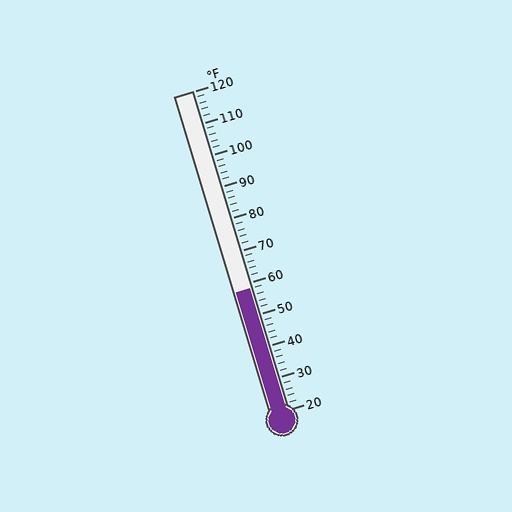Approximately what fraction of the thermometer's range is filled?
The thermometer is filled to approximately 40% of its range.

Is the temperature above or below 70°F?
The temperature is below 70°F.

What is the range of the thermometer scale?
The thermometer scale ranges from 20°F to 120°F.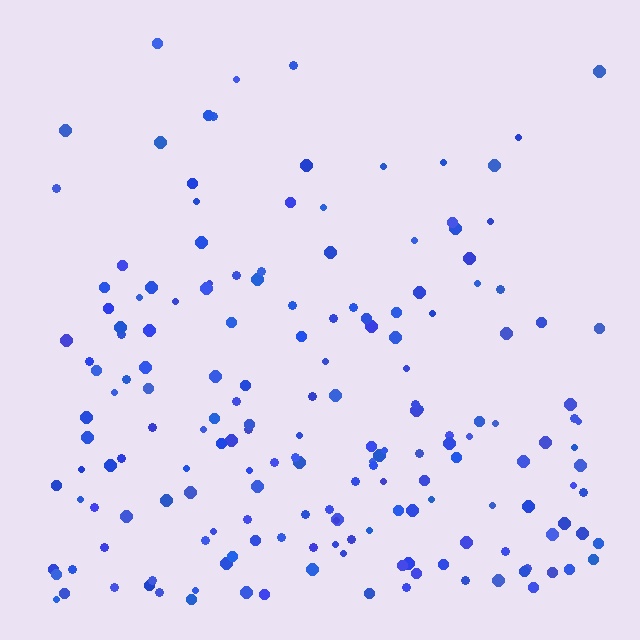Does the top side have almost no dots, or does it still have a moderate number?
Still a moderate number, just noticeably fewer than the bottom.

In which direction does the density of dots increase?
From top to bottom, with the bottom side densest.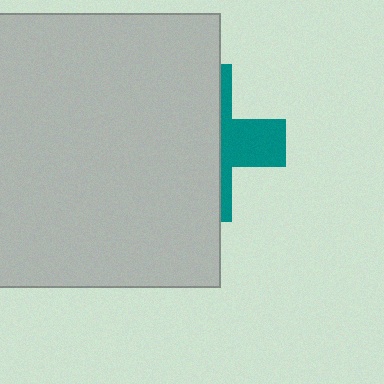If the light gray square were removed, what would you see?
You would see the complete teal cross.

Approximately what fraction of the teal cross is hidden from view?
Roughly 68% of the teal cross is hidden behind the light gray square.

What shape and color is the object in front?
The object in front is a light gray square.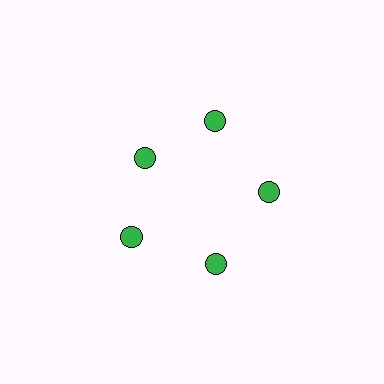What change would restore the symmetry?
The symmetry would be restored by moving it outward, back onto the ring so that all 5 circles sit at equal angles and equal distance from the center.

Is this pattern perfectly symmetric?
No. The 5 green circles are arranged in a ring, but one element near the 10 o'clock position is pulled inward toward the center, breaking the 5-fold rotational symmetry.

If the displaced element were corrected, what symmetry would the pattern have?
It would have 5-fold rotational symmetry — the pattern would map onto itself every 72 degrees.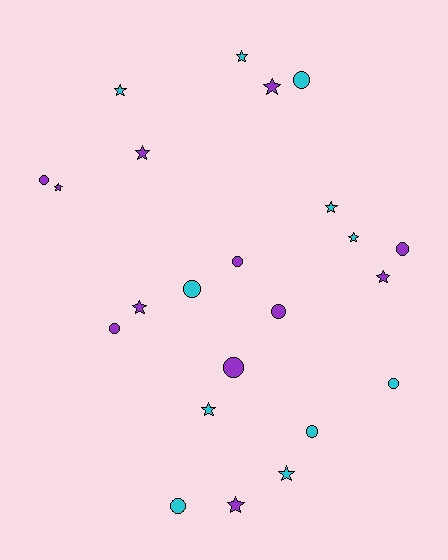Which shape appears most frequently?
Star, with 12 objects.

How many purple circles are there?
There are 6 purple circles.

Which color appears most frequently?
Purple, with 12 objects.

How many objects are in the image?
There are 23 objects.